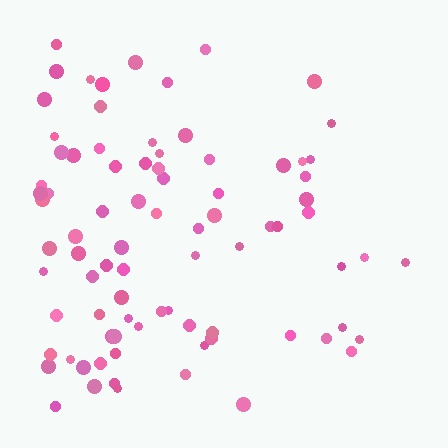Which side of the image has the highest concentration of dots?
The left.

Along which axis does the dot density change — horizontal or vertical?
Horizontal.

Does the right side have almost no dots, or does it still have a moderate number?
Still a moderate number, just noticeably fewer than the left.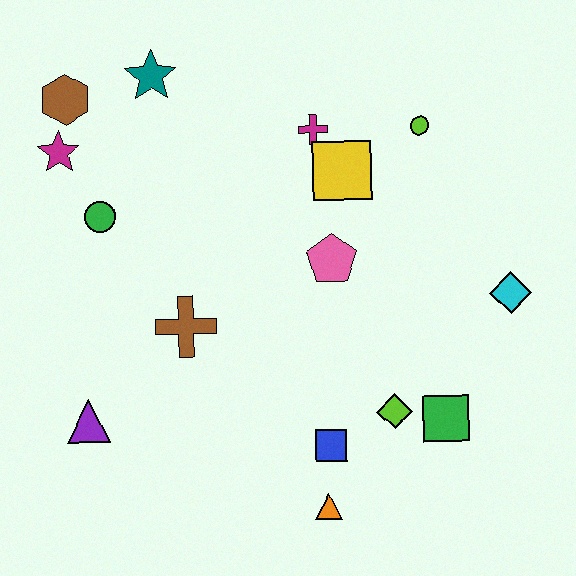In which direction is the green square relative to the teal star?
The green square is below the teal star.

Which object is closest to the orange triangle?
The blue square is closest to the orange triangle.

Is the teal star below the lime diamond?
No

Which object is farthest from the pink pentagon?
The brown hexagon is farthest from the pink pentagon.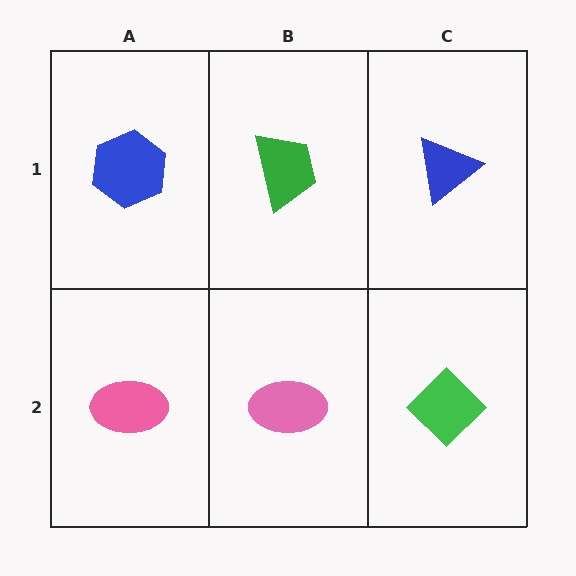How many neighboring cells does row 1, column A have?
2.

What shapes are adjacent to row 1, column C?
A green diamond (row 2, column C), a green trapezoid (row 1, column B).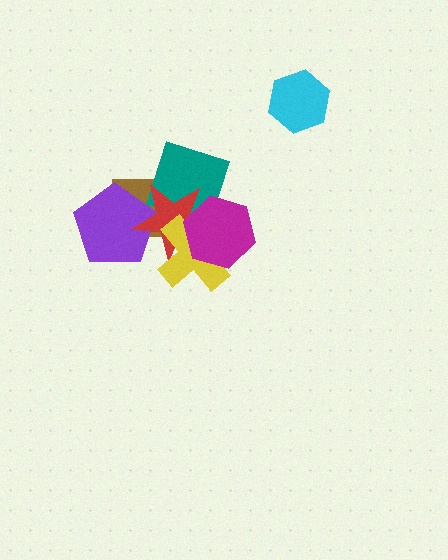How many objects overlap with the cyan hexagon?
0 objects overlap with the cyan hexagon.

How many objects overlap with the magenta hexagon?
4 objects overlap with the magenta hexagon.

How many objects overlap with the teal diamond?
4 objects overlap with the teal diamond.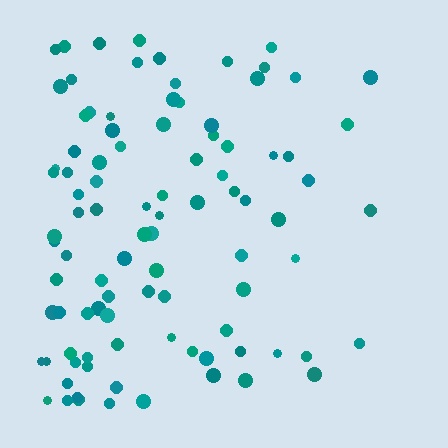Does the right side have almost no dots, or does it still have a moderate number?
Still a moderate number, just noticeably fewer than the left.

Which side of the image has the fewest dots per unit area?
The right.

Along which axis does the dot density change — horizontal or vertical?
Horizontal.